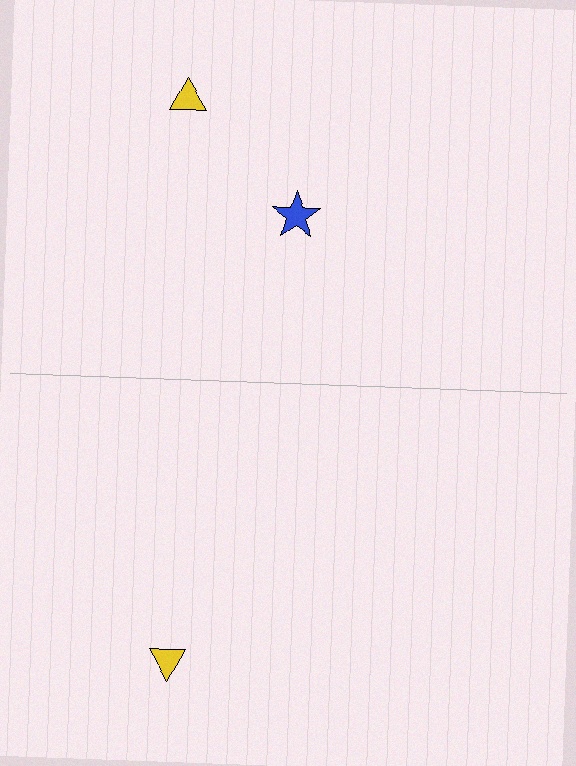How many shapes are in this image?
There are 3 shapes in this image.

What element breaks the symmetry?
A blue star is missing from the bottom side.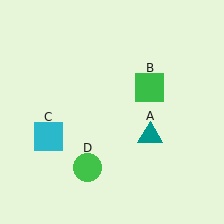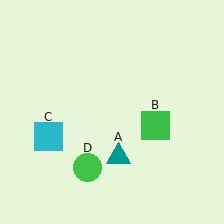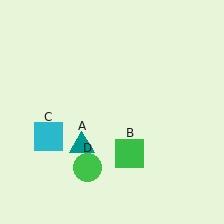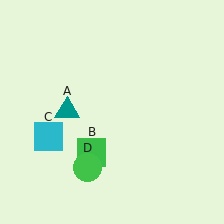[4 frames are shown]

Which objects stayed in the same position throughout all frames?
Cyan square (object C) and green circle (object D) remained stationary.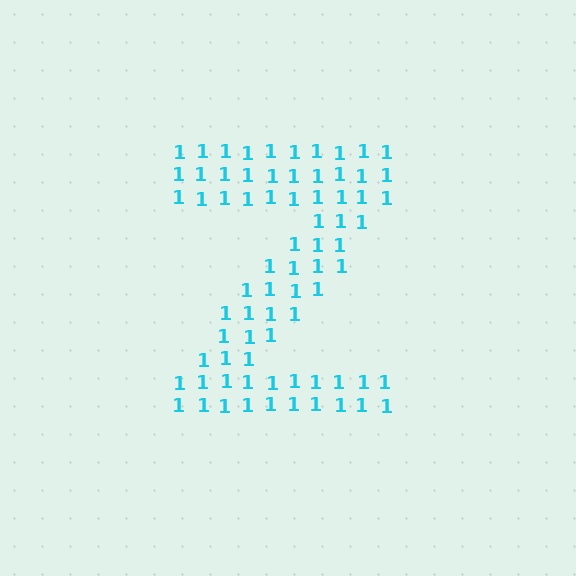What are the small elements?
The small elements are digit 1's.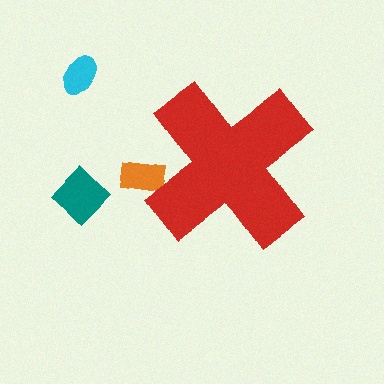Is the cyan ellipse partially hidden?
No, the cyan ellipse is fully visible.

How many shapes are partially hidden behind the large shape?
1 shape is partially hidden.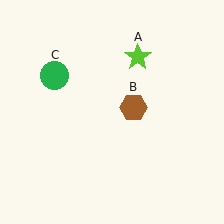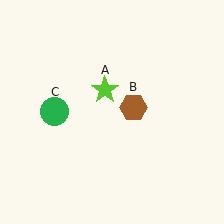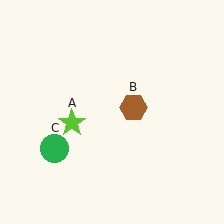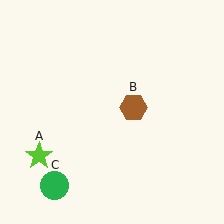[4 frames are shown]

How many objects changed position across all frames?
2 objects changed position: lime star (object A), green circle (object C).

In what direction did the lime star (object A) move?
The lime star (object A) moved down and to the left.